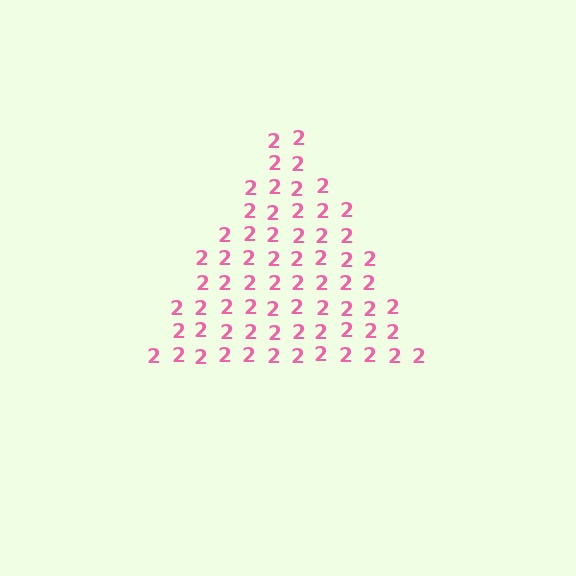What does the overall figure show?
The overall figure shows a triangle.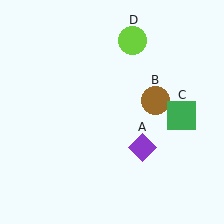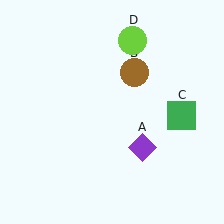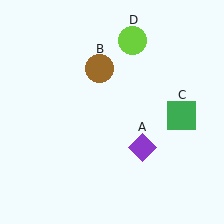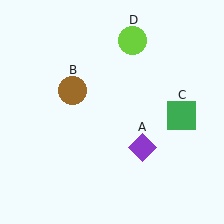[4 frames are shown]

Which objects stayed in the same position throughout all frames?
Purple diamond (object A) and green square (object C) and lime circle (object D) remained stationary.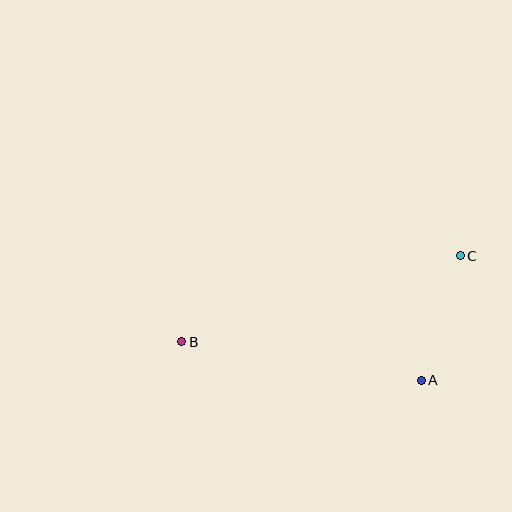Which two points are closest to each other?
Points A and C are closest to each other.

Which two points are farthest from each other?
Points B and C are farthest from each other.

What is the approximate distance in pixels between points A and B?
The distance between A and B is approximately 242 pixels.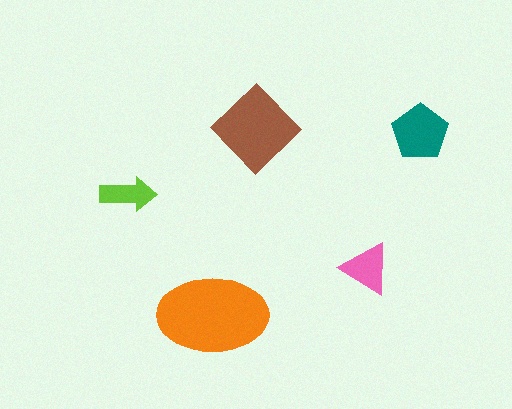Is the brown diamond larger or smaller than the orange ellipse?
Smaller.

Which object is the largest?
The orange ellipse.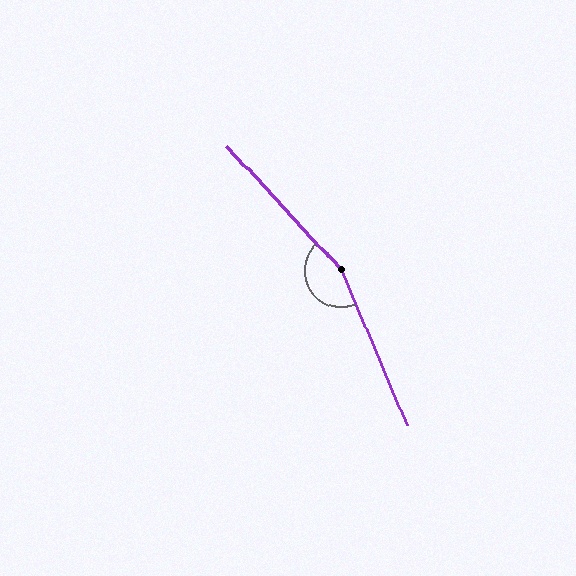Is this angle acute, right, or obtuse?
It is obtuse.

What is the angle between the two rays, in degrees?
Approximately 160 degrees.